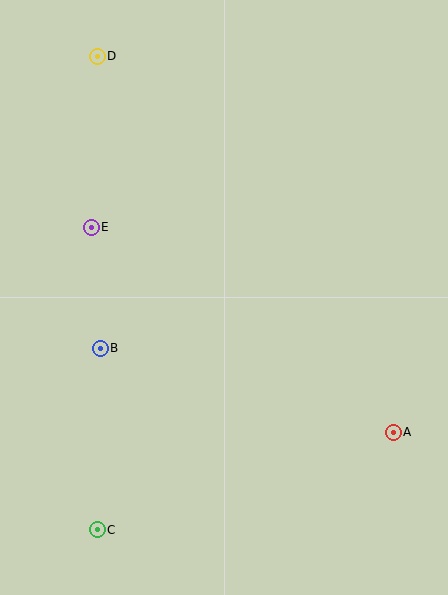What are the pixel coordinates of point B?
Point B is at (100, 348).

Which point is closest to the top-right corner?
Point D is closest to the top-right corner.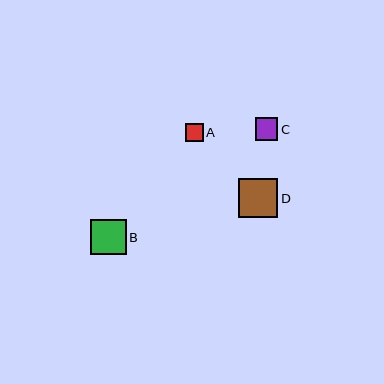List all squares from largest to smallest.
From largest to smallest: D, B, C, A.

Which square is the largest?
Square D is the largest with a size of approximately 39 pixels.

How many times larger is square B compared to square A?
Square B is approximately 2.0 times the size of square A.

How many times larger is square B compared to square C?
Square B is approximately 1.6 times the size of square C.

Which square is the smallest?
Square A is the smallest with a size of approximately 18 pixels.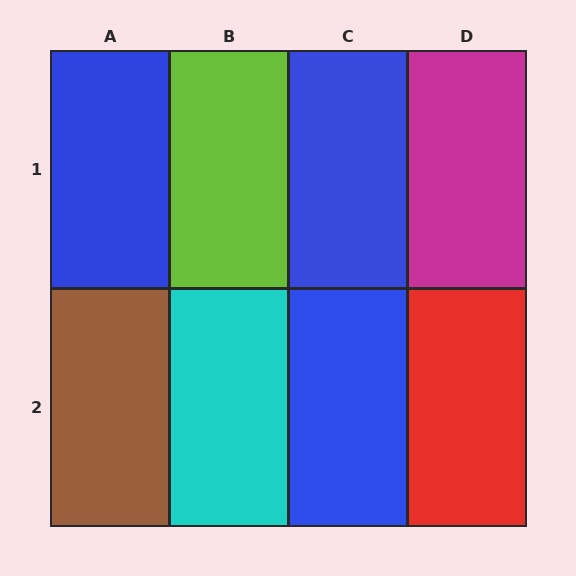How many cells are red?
1 cell is red.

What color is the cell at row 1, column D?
Magenta.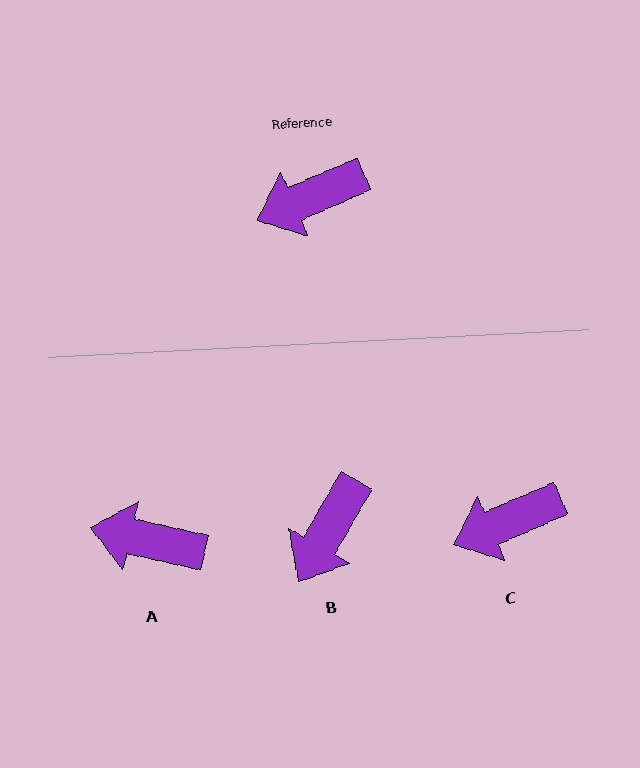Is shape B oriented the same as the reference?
No, it is off by about 37 degrees.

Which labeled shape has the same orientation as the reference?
C.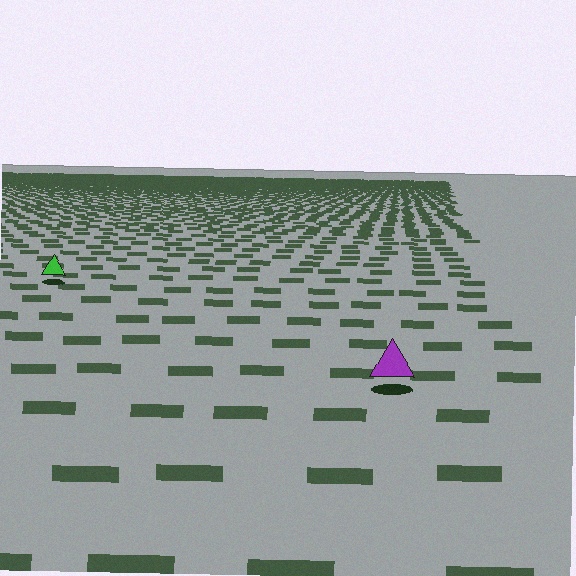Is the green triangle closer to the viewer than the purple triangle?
No. The purple triangle is closer — you can tell from the texture gradient: the ground texture is coarser near it.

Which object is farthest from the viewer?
The green triangle is farthest from the viewer. It appears smaller and the ground texture around it is denser.